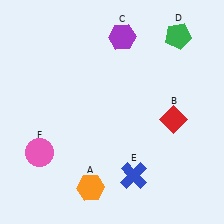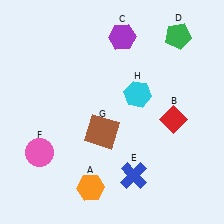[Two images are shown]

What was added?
A brown square (G), a cyan hexagon (H) were added in Image 2.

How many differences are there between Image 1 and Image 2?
There are 2 differences between the two images.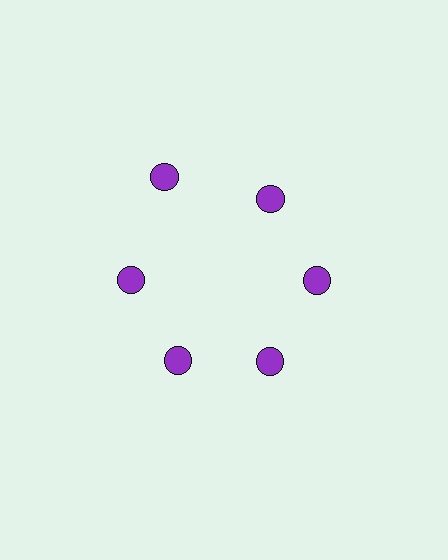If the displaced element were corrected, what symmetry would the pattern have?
It would have 6-fold rotational symmetry — the pattern would map onto itself every 60 degrees.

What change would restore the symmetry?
The symmetry would be restored by moving it inward, back onto the ring so that all 6 circles sit at equal angles and equal distance from the center.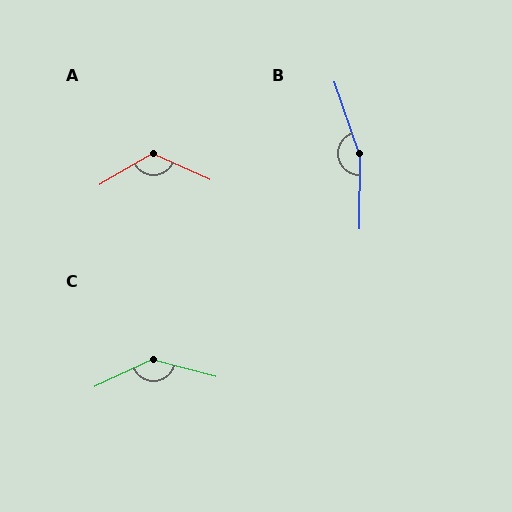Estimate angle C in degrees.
Approximately 141 degrees.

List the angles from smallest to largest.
A (125°), C (141°), B (161°).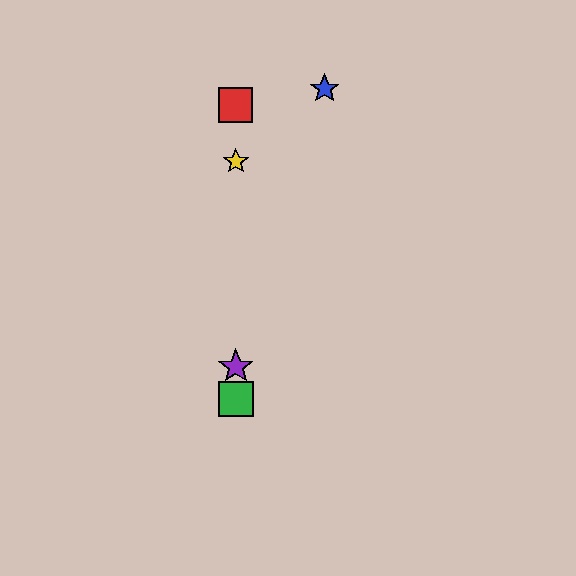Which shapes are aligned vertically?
The red square, the green square, the yellow star, the purple star are aligned vertically.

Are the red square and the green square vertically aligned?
Yes, both are at x≈236.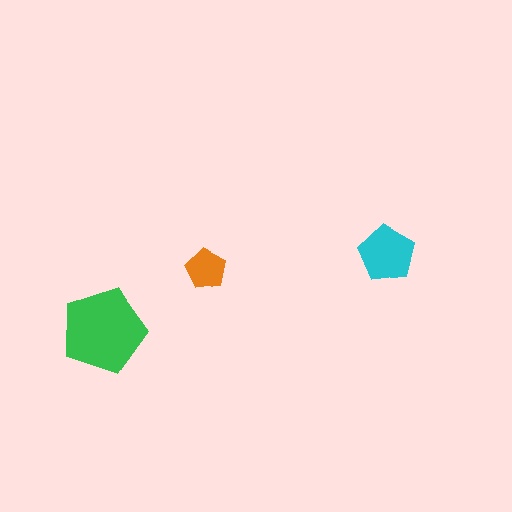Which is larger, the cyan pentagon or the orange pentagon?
The cyan one.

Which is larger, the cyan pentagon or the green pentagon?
The green one.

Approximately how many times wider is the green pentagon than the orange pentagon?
About 2 times wider.